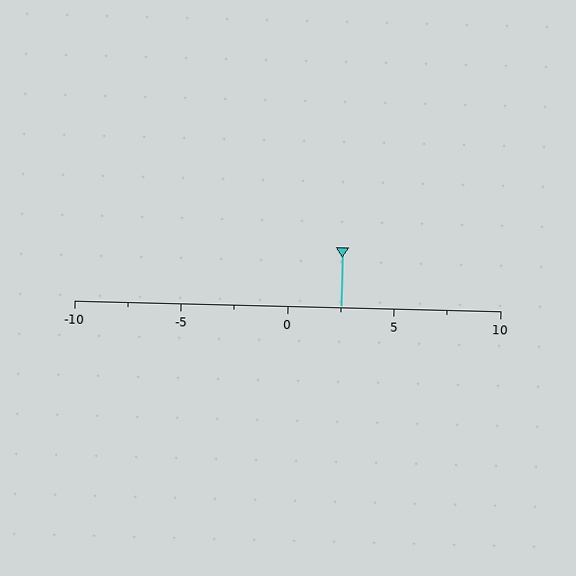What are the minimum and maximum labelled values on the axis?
The axis runs from -10 to 10.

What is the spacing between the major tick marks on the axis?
The major ticks are spaced 5 apart.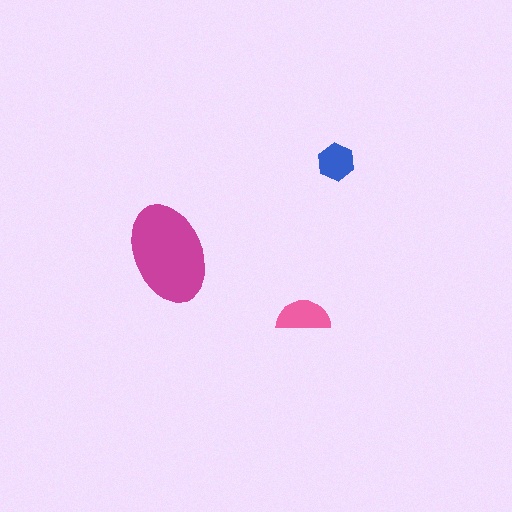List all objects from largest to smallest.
The magenta ellipse, the pink semicircle, the blue hexagon.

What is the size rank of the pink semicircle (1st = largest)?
2nd.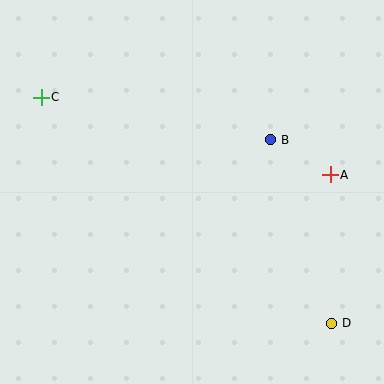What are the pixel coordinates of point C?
Point C is at (41, 97).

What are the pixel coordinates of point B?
Point B is at (271, 140).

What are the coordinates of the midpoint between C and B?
The midpoint between C and B is at (156, 118).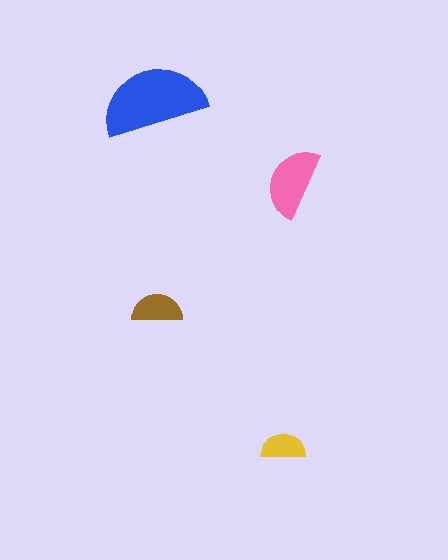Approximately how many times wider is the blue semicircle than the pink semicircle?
About 1.5 times wider.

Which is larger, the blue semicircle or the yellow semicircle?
The blue one.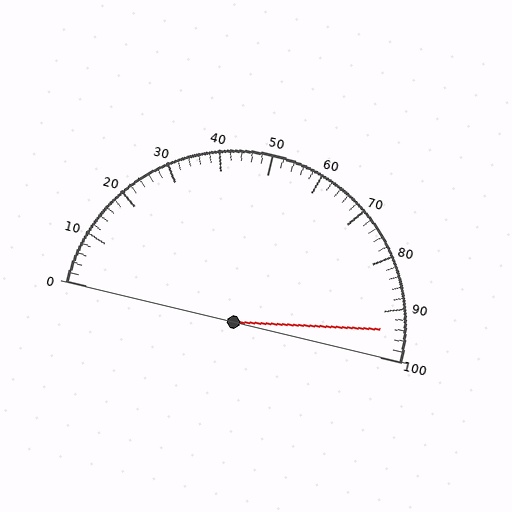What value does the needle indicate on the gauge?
The needle indicates approximately 94.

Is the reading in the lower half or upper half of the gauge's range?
The reading is in the upper half of the range (0 to 100).